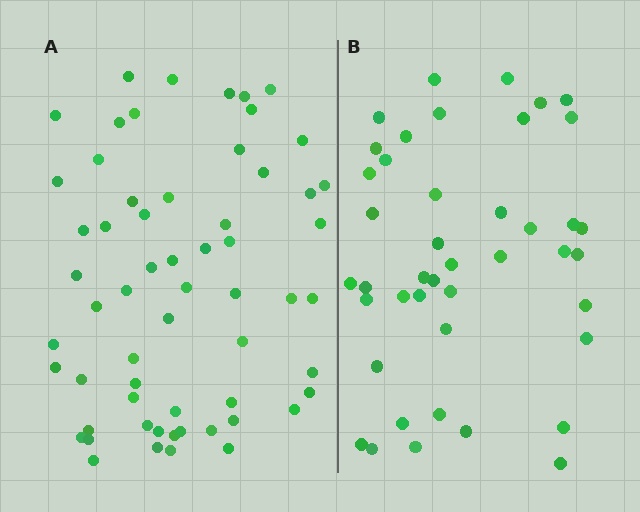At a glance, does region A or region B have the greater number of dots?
Region A (the left region) has more dots.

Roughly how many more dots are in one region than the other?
Region A has approximately 15 more dots than region B.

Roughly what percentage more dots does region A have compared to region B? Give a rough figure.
About 40% more.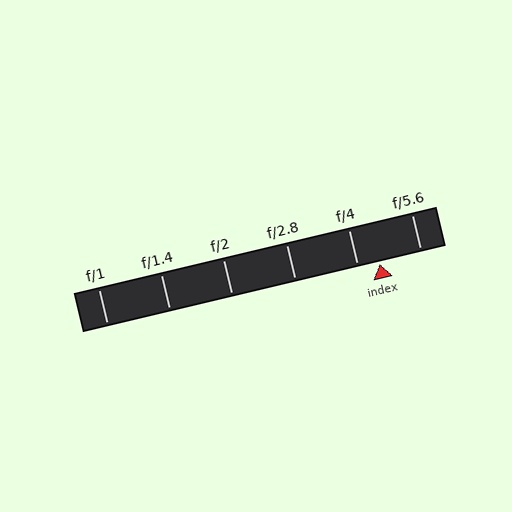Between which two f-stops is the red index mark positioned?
The index mark is between f/4 and f/5.6.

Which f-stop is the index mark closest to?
The index mark is closest to f/4.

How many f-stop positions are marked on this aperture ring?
There are 6 f-stop positions marked.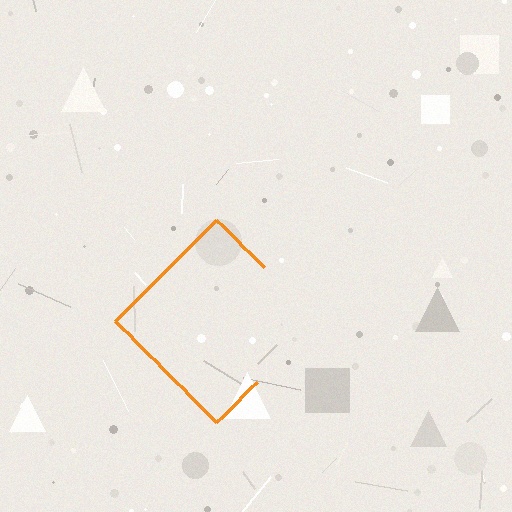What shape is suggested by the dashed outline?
The dashed outline suggests a diamond.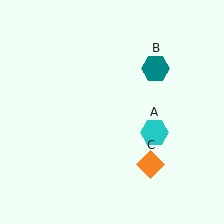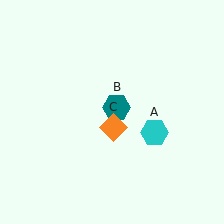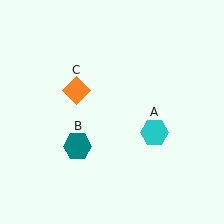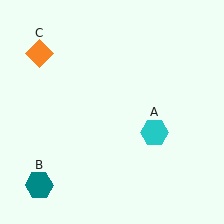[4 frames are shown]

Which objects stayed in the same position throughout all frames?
Cyan hexagon (object A) remained stationary.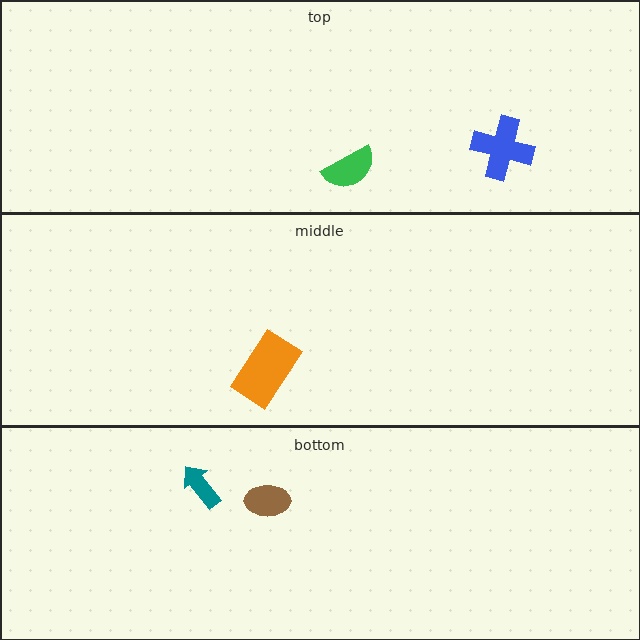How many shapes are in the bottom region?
2.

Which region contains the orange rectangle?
The middle region.